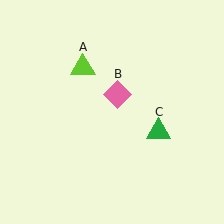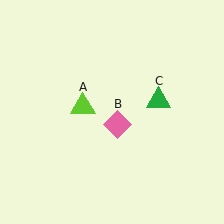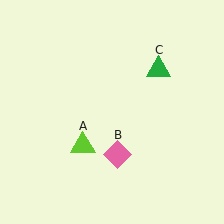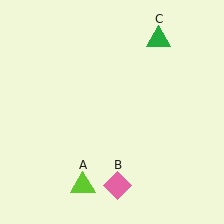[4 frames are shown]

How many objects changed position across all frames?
3 objects changed position: lime triangle (object A), pink diamond (object B), green triangle (object C).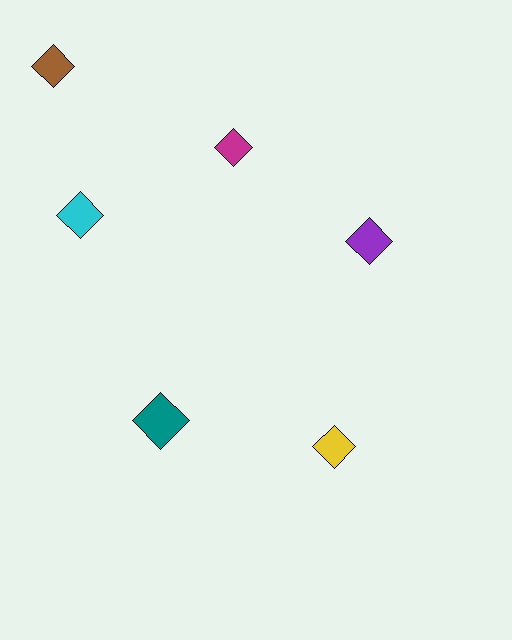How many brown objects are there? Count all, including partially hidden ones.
There is 1 brown object.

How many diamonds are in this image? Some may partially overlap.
There are 6 diamonds.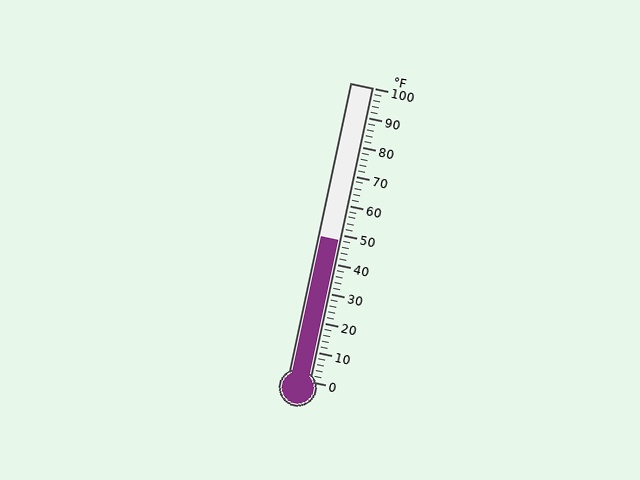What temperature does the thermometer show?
The thermometer shows approximately 48°F.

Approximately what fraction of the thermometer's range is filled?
The thermometer is filled to approximately 50% of its range.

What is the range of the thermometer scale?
The thermometer scale ranges from 0°F to 100°F.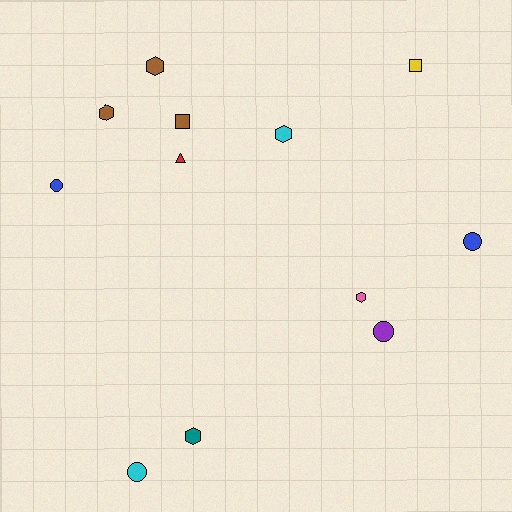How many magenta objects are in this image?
There are no magenta objects.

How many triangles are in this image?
There is 1 triangle.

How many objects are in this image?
There are 12 objects.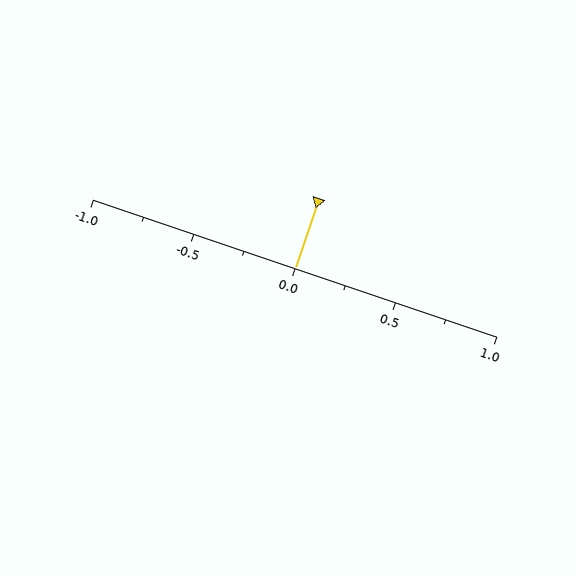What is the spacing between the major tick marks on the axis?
The major ticks are spaced 0.5 apart.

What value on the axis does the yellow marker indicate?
The marker indicates approximately 0.